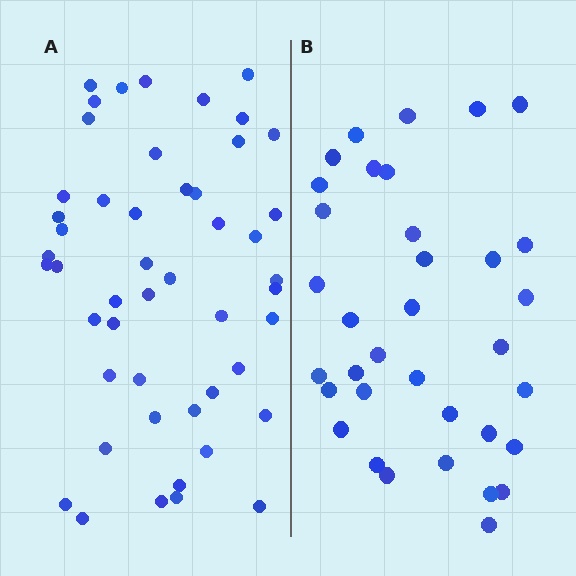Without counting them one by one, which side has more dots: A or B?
Region A (the left region) has more dots.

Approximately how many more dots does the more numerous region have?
Region A has approximately 15 more dots than region B.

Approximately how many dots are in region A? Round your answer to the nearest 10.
About 50 dots. (The exact count is 49, which rounds to 50.)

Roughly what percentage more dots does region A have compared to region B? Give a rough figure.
About 40% more.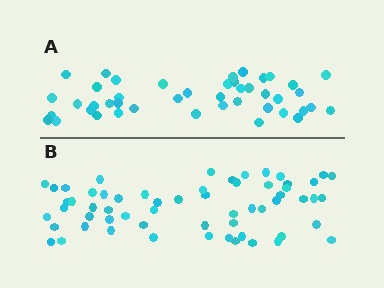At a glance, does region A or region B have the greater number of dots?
Region B (the bottom region) has more dots.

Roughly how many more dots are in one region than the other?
Region B has approximately 15 more dots than region A.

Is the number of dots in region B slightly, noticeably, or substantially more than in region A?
Region B has noticeably more, but not dramatically so. The ratio is roughly 1.4 to 1.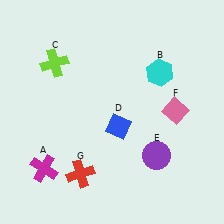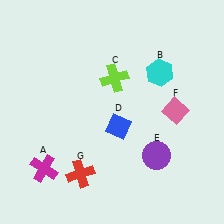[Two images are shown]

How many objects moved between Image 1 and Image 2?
1 object moved between the two images.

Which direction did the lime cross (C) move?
The lime cross (C) moved right.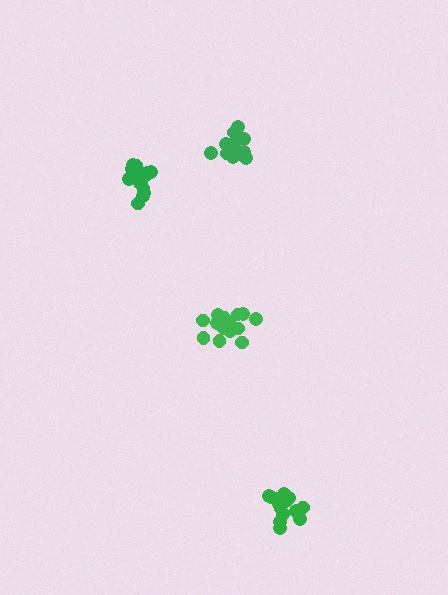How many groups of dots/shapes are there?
There are 4 groups.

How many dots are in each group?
Group 1: 16 dots, Group 2: 13 dots, Group 3: 17 dots, Group 4: 16 dots (62 total).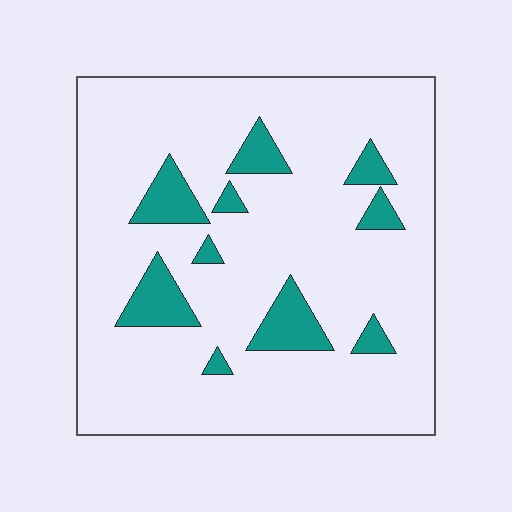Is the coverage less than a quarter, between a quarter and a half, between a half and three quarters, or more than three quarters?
Less than a quarter.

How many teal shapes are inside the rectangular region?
10.